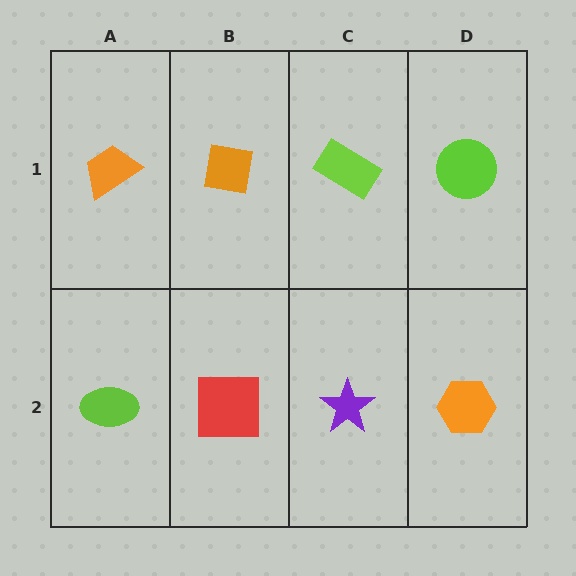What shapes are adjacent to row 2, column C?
A lime rectangle (row 1, column C), a red square (row 2, column B), an orange hexagon (row 2, column D).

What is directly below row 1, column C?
A purple star.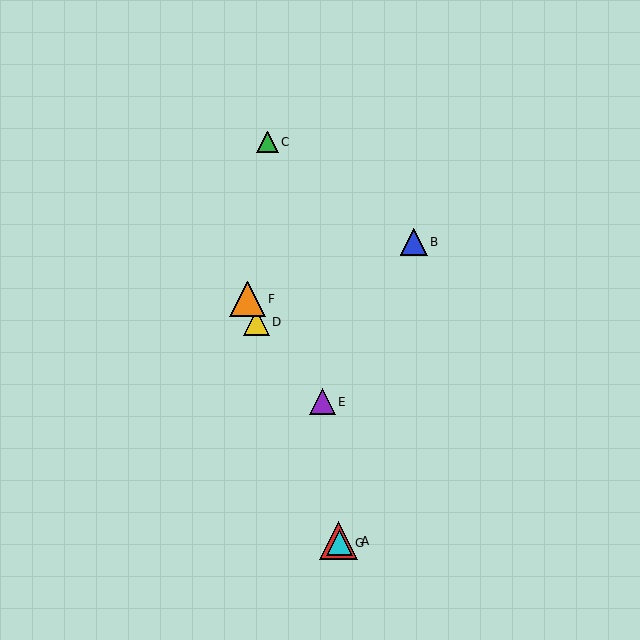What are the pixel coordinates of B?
Object B is at (414, 242).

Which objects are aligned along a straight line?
Objects A, D, F, G are aligned along a straight line.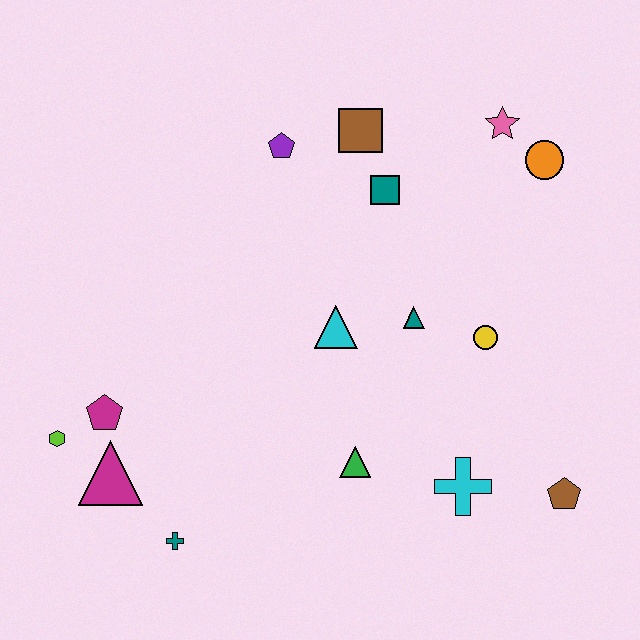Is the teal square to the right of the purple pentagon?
Yes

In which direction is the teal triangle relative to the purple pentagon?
The teal triangle is below the purple pentagon.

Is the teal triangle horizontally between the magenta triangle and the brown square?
No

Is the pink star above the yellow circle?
Yes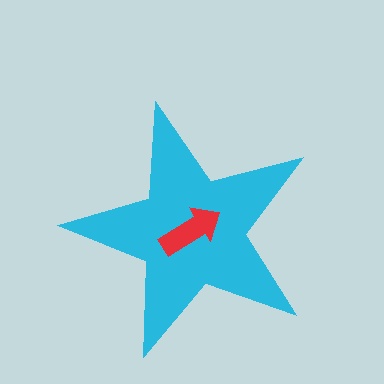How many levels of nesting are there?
2.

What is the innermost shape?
The red arrow.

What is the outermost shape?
The cyan star.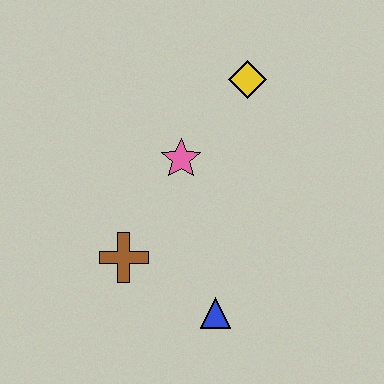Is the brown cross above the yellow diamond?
No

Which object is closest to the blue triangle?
The brown cross is closest to the blue triangle.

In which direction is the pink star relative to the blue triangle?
The pink star is above the blue triangle.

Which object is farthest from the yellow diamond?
The blue triangle is farthest from the yellow diamond.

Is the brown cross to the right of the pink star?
No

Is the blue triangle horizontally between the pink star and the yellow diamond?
Yes